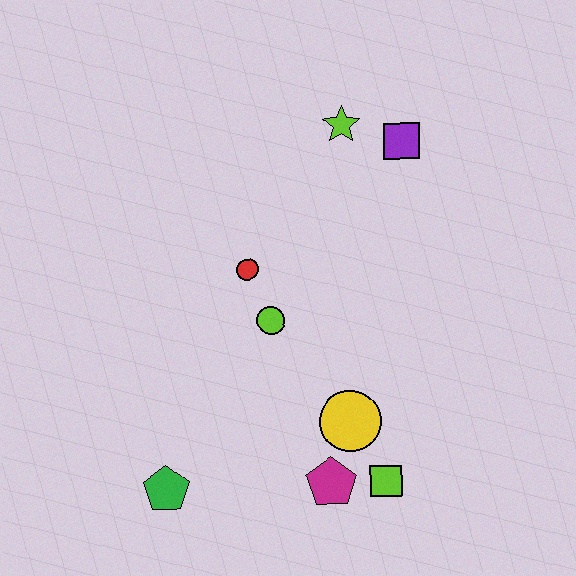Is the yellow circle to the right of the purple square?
No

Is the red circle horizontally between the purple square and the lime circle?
No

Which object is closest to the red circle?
The lime circle is closest to the red circle.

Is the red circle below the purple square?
Yes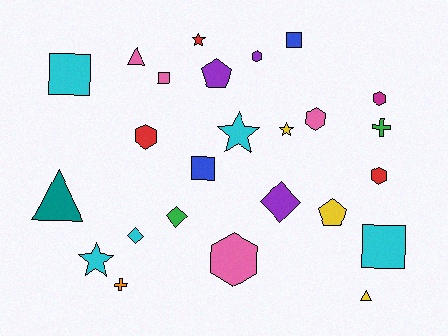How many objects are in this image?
There are 25 objects.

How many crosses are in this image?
There are 2 crosses.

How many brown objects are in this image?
There are no brown objects.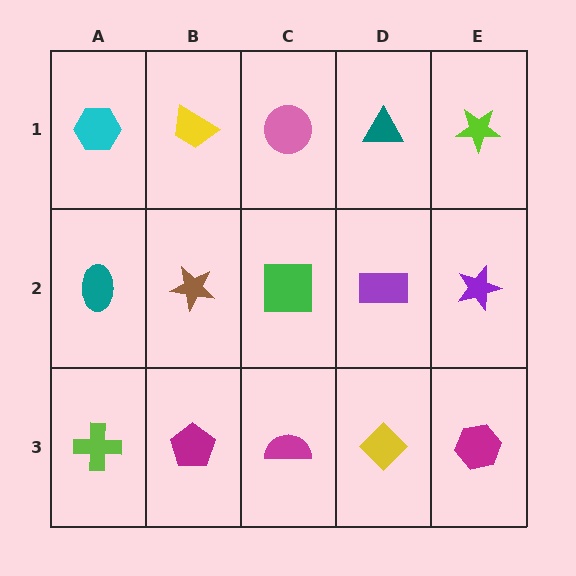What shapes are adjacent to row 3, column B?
A brown star (row 2, column B), a lime cross (row 3, column A), a magenta semicircle (row 3, column C).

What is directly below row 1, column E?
A purple star.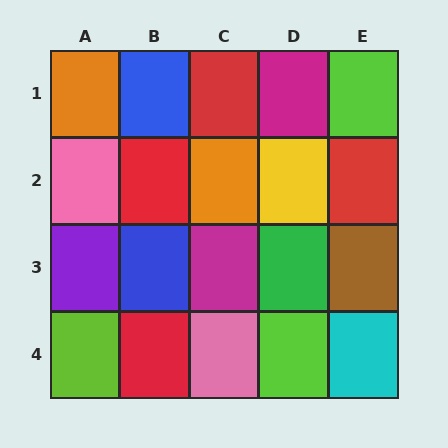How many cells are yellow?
1 cell is yellow.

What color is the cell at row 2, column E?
Red.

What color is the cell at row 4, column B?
Red.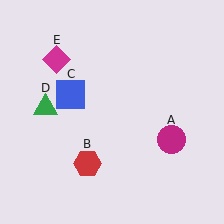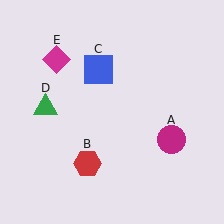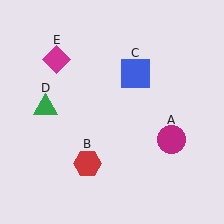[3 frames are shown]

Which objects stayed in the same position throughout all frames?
Magenta circle (object A) and red hexagon (object B) and green triangle (object D) and magenta diamond (object E) remained stationary.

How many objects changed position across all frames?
1 object changed position: blue square (object C).